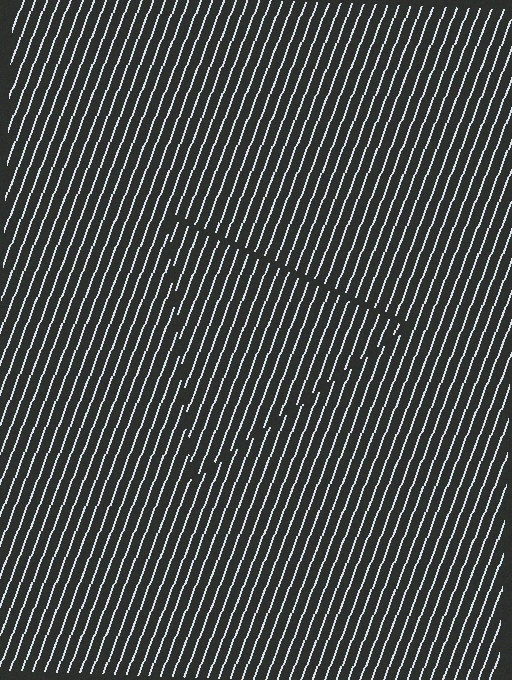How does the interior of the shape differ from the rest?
The interior of the shape contains the same grating, shifted by half a period — the contour is defined by the phase discontinuity where line-ends from the inner and outer gratings abut.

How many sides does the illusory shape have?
3 sides — the line-ends trace a triangle.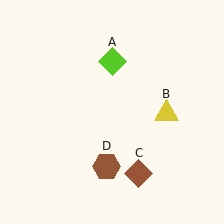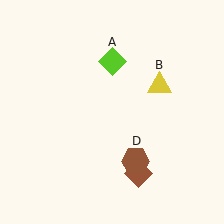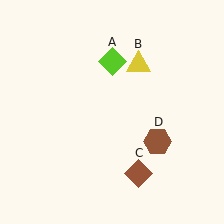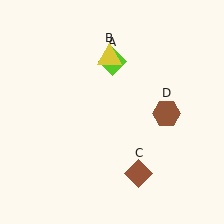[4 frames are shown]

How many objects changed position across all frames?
2 objects changed position: yellow triangle (object B), brown hexagon (object D).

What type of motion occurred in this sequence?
The yellow triangle (object B), brown hexagon (object D) rotated counterclockwise around the center of the scene.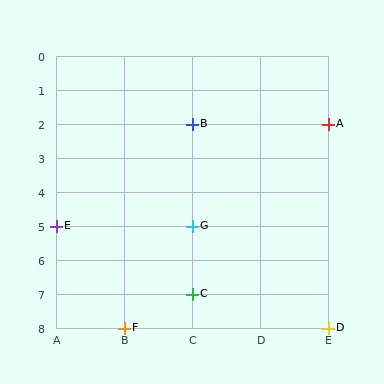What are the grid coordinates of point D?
Point D is at grid coordinates (E, 8).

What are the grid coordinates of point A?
Point A is at grid coordinates (E, 2).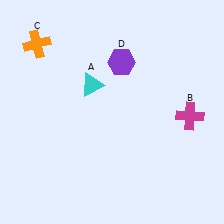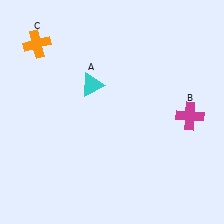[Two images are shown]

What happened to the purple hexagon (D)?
The purple hexagon (D) was removed in Image 2. It was in the top-right area of Image 1.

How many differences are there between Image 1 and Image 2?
There is 1 difference between the two images.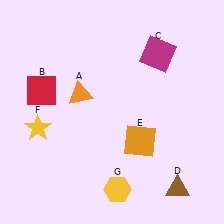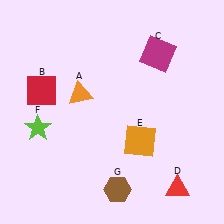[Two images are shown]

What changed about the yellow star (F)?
In Image 1, F is yellow. In Image 2, it changed to lime.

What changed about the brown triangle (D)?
In Image 1, D is brown. In Image 2, it changed to red.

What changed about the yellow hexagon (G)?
In Image 1, G is yellow. In Image 2, it changed to brown.